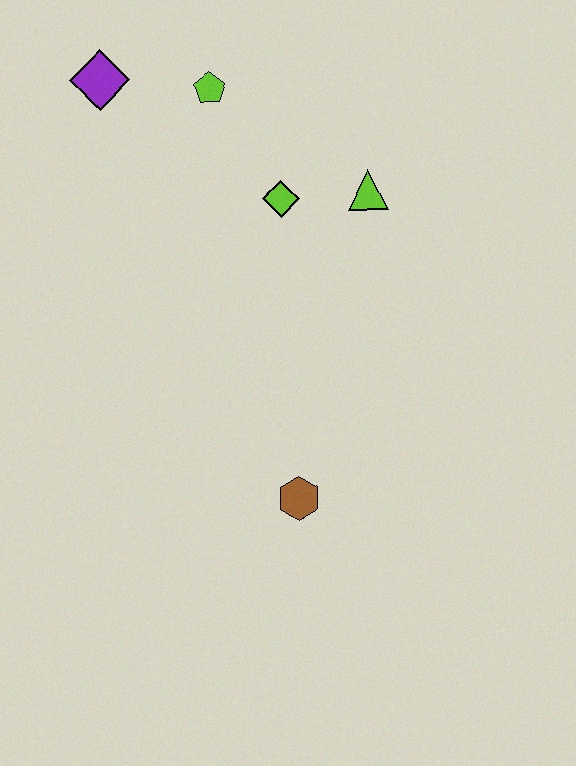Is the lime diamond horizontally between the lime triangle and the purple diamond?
Yes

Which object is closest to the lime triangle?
The lime diamond is closest to the lime triangle.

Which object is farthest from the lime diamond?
The brown hexagon is farthest from the lime diamond.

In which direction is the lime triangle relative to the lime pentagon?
The lime triangle is to the right of the lime pentagon.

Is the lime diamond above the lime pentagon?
No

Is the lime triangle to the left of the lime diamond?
No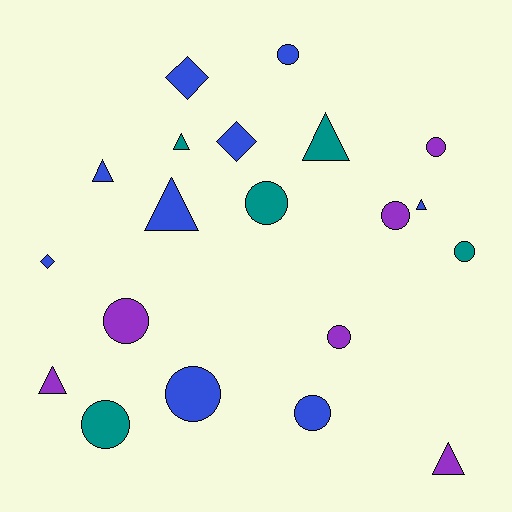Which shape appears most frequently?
Circle, with 10 objects.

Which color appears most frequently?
Blue, with 9 objects.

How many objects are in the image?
There are 20 objects.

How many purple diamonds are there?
There are no purple diamonds.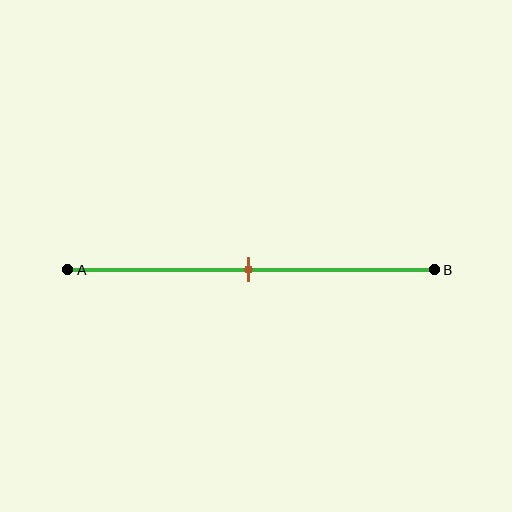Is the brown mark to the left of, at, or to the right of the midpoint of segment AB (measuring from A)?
The brown mark is approximately at the midpoint of segment AB.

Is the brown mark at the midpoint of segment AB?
Yes, the mark is approximately at the midpoint.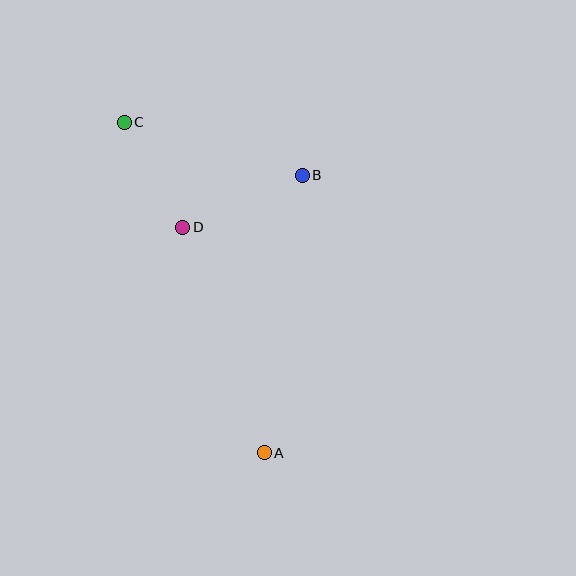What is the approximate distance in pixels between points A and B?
The distance between A and B is approximately 280 pixels.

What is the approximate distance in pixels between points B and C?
The distance between B and C is approximately 186 pixels.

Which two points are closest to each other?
Points C and D are closest to each other.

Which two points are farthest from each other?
Points A and C are farthest from each other.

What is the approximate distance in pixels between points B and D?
The distance between B and D is approximately 130 pixels.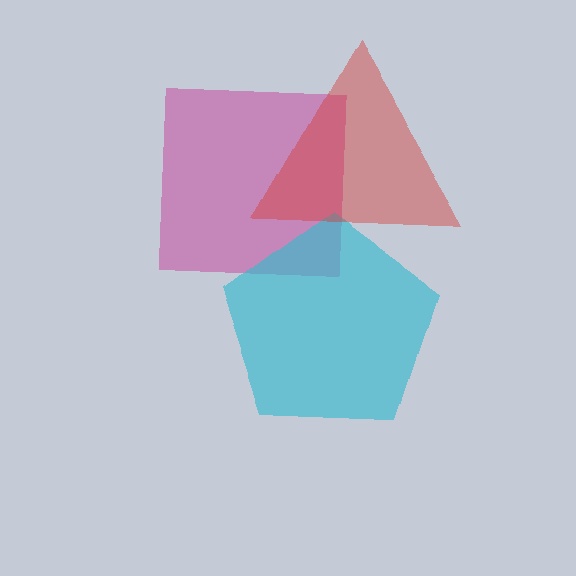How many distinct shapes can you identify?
There are 3 distinct shapes: a magenta square, a cyan pentagon, a red triangle.